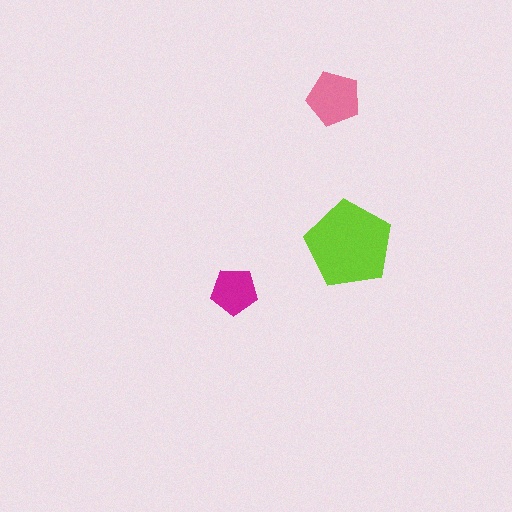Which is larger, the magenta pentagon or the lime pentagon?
The lime one.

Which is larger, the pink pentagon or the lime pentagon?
The lime one.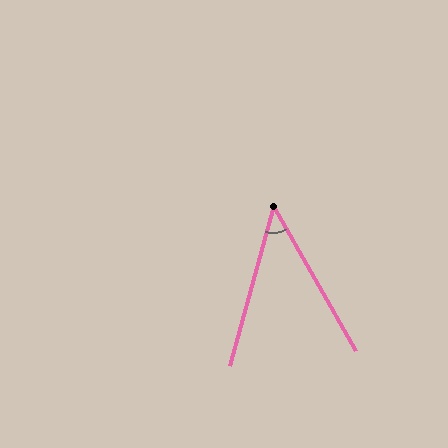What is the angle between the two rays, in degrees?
Approximately 45 degrees.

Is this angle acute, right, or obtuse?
It is acute.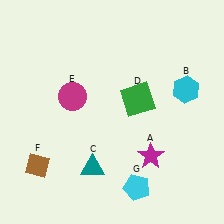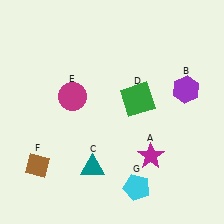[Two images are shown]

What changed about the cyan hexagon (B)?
In Image 1, B is cyan. In Image 2, it changed to purple.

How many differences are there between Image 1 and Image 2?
There is 1 difference between the two images.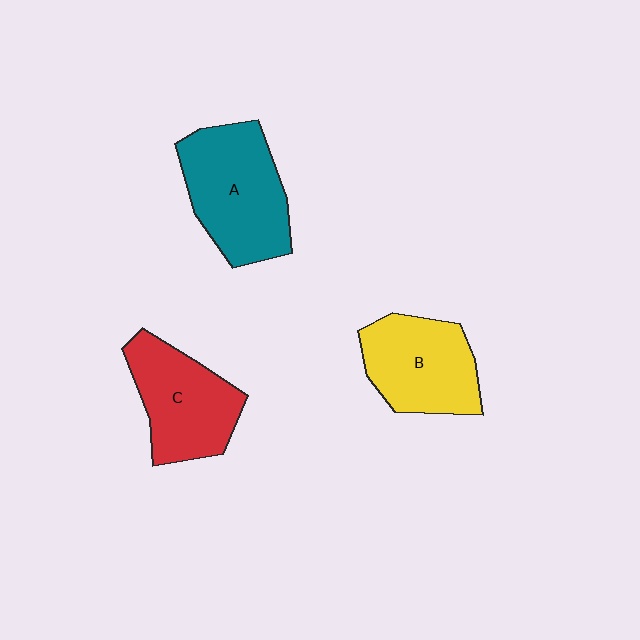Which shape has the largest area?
Shape A (teal).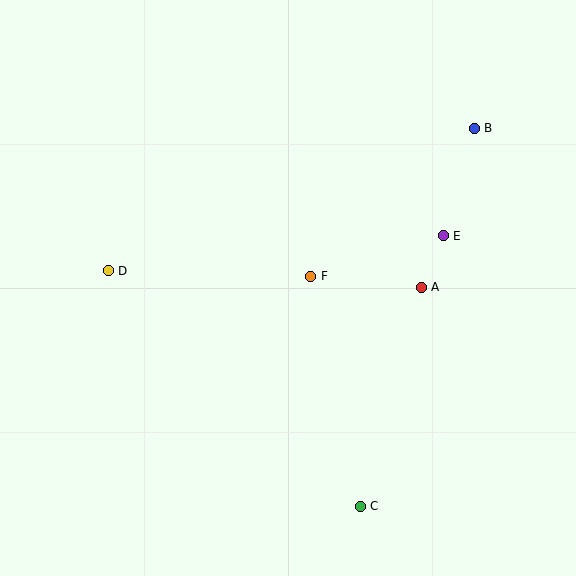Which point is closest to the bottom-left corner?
Point D is closest to the bottom-left corner.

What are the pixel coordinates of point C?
Point C is at (360, 506).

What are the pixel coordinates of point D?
Point D is at (108, 271).